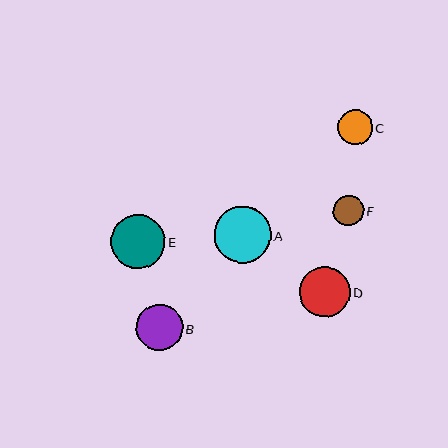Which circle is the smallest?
Circle F is the smallest with a size of approximately 30 pixels.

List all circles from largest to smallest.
From largest to smallest: A, E, D, B, C, F.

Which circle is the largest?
Circle A is the largest with a size of approximately 57 pixels.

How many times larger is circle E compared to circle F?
Circle E is approximately 1.8 times the size of circle F.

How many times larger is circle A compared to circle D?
Circle A is approximately 1.1 times the size of circle D.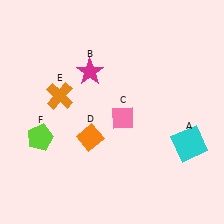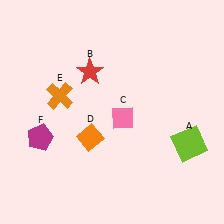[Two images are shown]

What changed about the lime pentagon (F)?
In Image 1, F is lime. In Image 2, it changed to magenta.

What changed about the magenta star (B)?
In Image 1, B is magenta. In Image 2, it changed to red.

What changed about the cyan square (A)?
In Image 1, A is cyan. In Image 2, it changed to lime.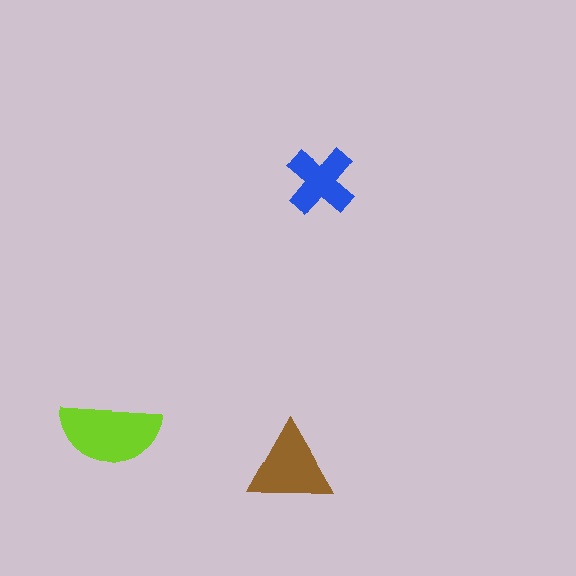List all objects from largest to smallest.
The lime semicircle, the brown triangle, the blue cross.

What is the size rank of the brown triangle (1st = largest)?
2nd.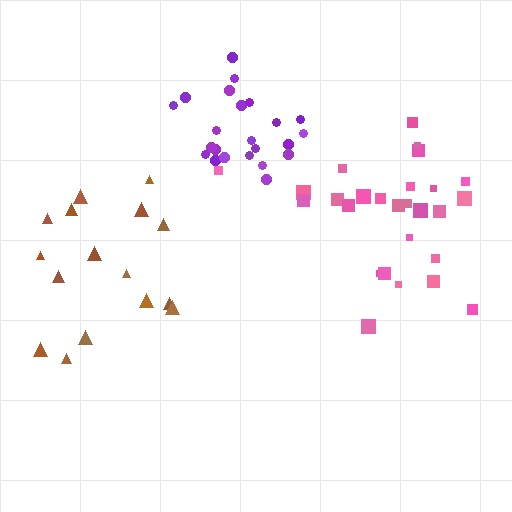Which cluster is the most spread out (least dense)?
Brown.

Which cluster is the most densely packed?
Purple.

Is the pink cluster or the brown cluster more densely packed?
Pink.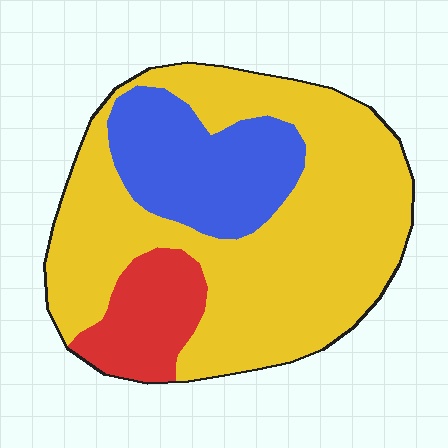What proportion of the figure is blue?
Blue covers 22% of the figure.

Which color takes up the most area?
Yellow, at roughly 65%.